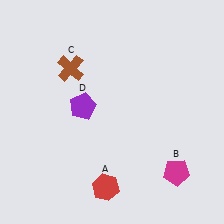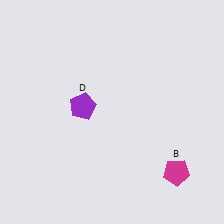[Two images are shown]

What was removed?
The brown cross (C), the red hexagon (A) were removed in Image 2.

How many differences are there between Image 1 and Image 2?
There are 2 differences between the two images.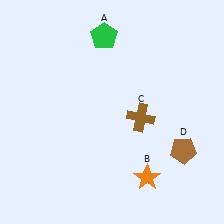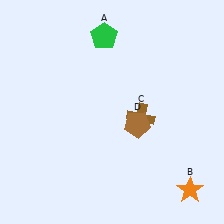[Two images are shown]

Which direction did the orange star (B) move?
The orange star (B) moved right.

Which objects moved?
The objects that moved are: the orange star (B), the brown pentagon (D).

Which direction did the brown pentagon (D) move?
The brown pentagon (D) moved left.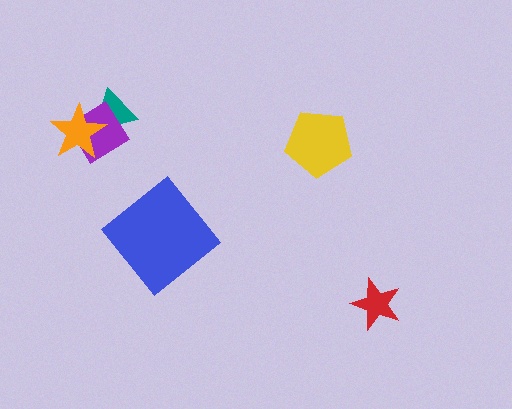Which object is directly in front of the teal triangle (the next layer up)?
The purple diamond is directly in front of the teal triangle.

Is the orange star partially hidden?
No, no other shape covers it.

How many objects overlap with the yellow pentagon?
0 objects overlap with the yellow pentagon.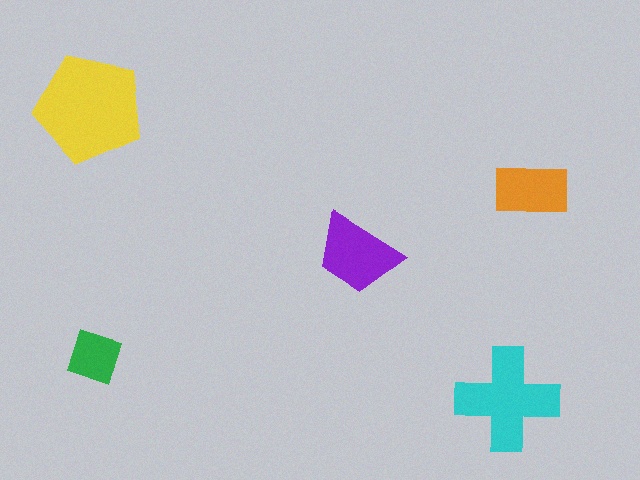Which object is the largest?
The yellow pentagon.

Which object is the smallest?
The green diamond.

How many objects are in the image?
There are 5 objects in the image.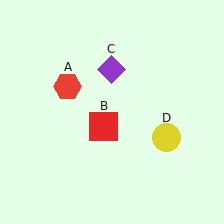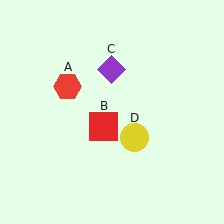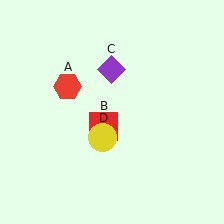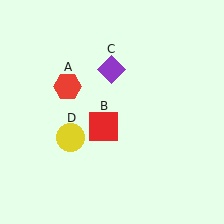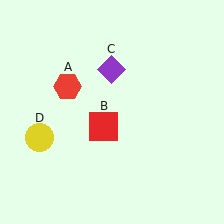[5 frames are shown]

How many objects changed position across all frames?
1 object changed position: yellow circle (object D).